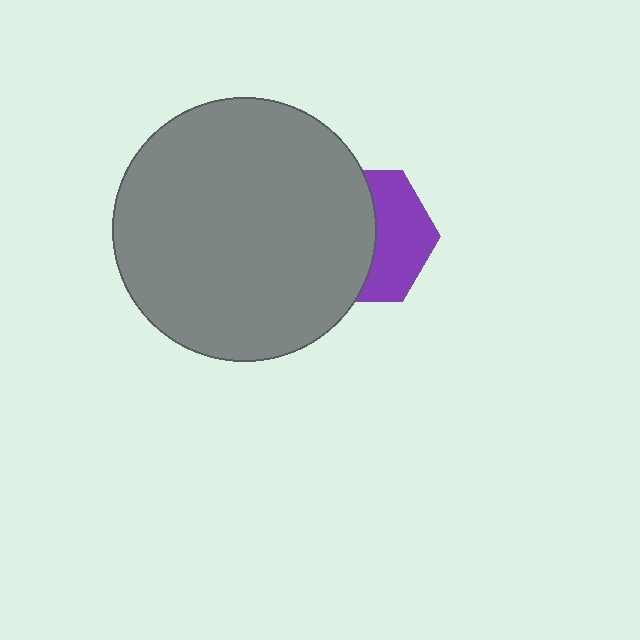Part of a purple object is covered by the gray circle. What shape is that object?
It is a hexagon.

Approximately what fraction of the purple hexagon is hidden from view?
Roughly 55% of the purple hexagon is hidden behind the gray circle.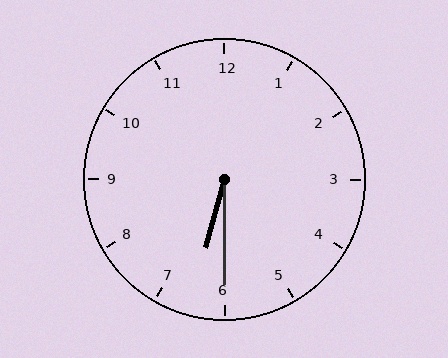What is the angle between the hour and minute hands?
Approximately 15 degrees.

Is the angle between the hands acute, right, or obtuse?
It is acute.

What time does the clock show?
6:30.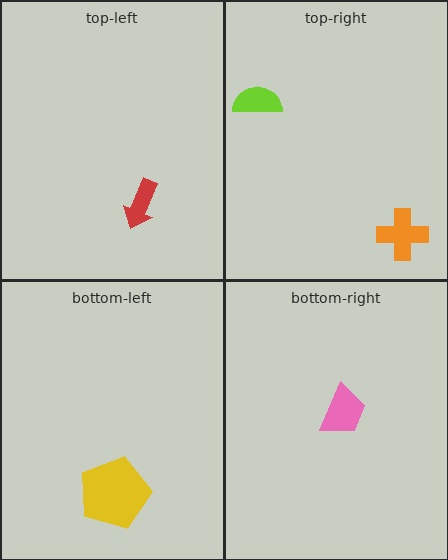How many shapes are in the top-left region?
1.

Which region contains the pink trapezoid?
The bottom-right region.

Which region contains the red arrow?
The top-left region.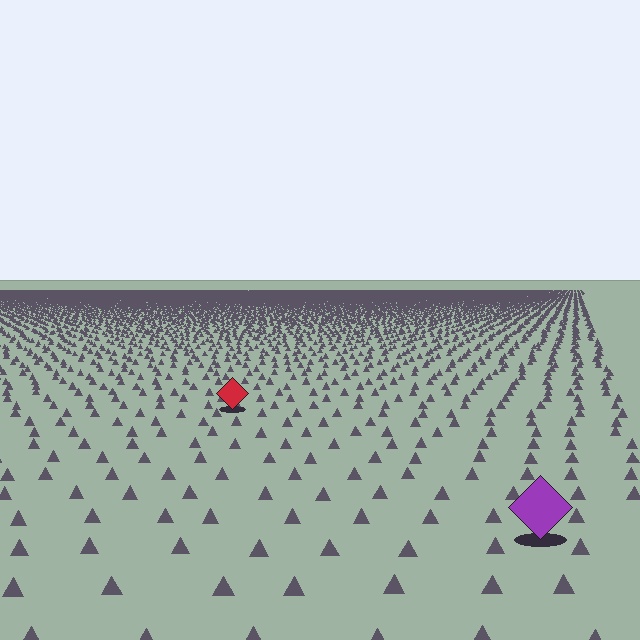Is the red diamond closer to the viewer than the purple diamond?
No. The purple diamond is closer — you can tell from the texture gradient: the ground texture is coarser near it.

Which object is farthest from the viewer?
The red diamond is farthest from the viewer. It appears smaller and the ground texture around it is denser.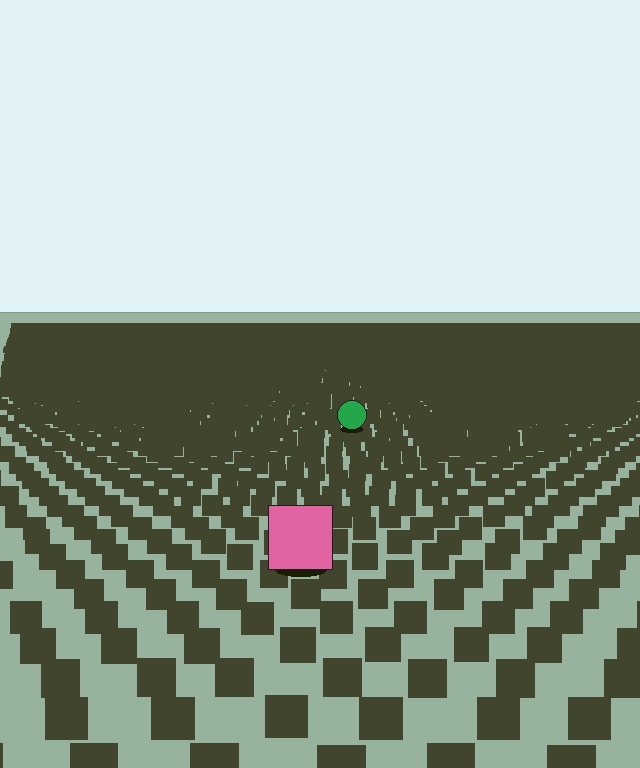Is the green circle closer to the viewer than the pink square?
No. The pink square is closer — you can tell from the texture gradient: the ground texture is coarser near it.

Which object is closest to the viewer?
The pink square is closest. The texture marks near it are larger and more spread out.